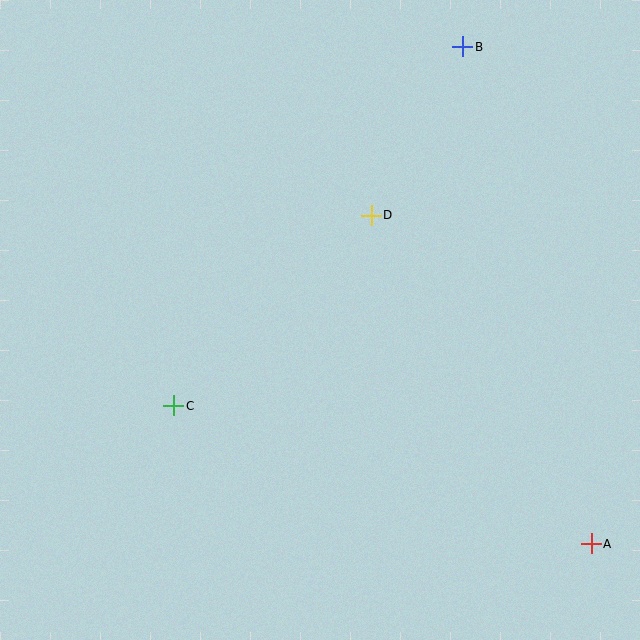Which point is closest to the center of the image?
Point D at (371, 215) is closest to the center.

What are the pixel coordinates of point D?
Point D is at (371, 215).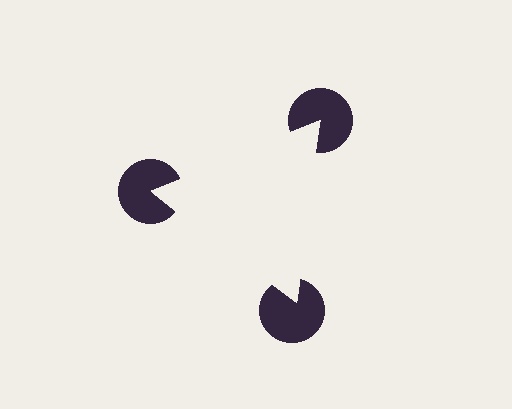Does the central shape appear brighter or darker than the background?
It typically appears slightly brighter than the background, even though no actual brightness change is drawn.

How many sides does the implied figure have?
3 sides.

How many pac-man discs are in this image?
There are 3 — one at each vertex of the illusory triangle.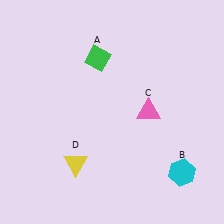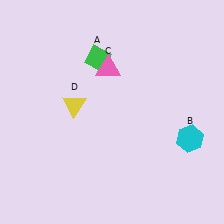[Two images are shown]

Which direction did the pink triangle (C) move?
The pink triangle (C) moved up.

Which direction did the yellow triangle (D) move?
The yellow triangle (D) moved up.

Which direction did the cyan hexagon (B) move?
The cyan hexagon (B) moved up.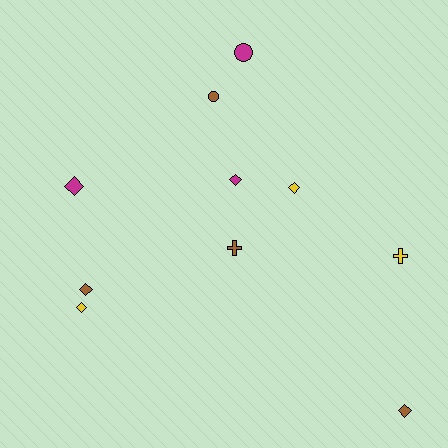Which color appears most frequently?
Brown, with 4 objects.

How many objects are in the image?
There are 10 objects.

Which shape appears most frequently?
Diamond, with 6 objects.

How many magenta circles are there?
There is 1 magenta circle.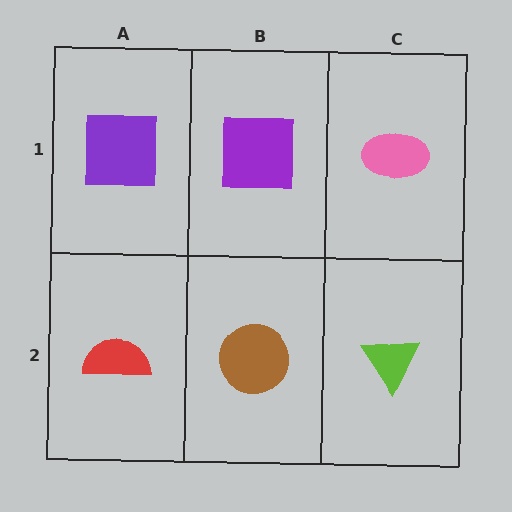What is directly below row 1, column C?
A lime triangle.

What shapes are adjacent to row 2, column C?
A pink ellipse (row 1, column C), a brown circle (row 2, column B).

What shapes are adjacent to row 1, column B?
A brown circle (row 2, column B), a purple square (row 1, column A), a pink ellipse (row 1, column C).